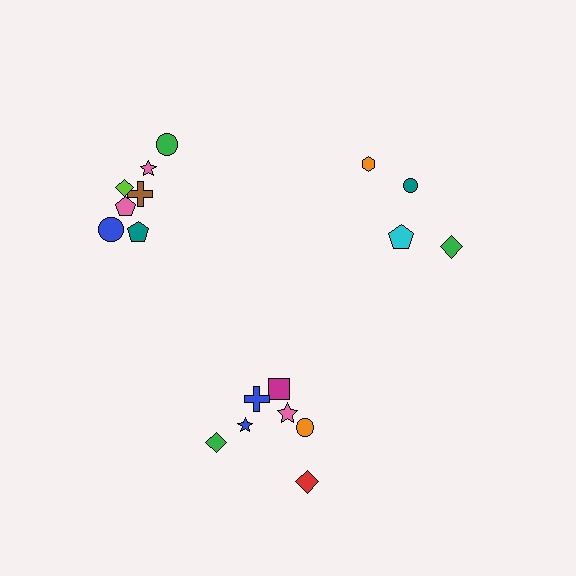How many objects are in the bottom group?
There are 7 objects.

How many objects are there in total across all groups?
There are 18 objects.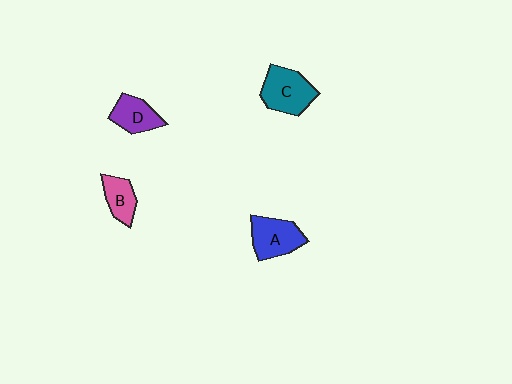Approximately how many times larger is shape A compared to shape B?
Approximately 1.5 times.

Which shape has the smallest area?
Shape B (pink).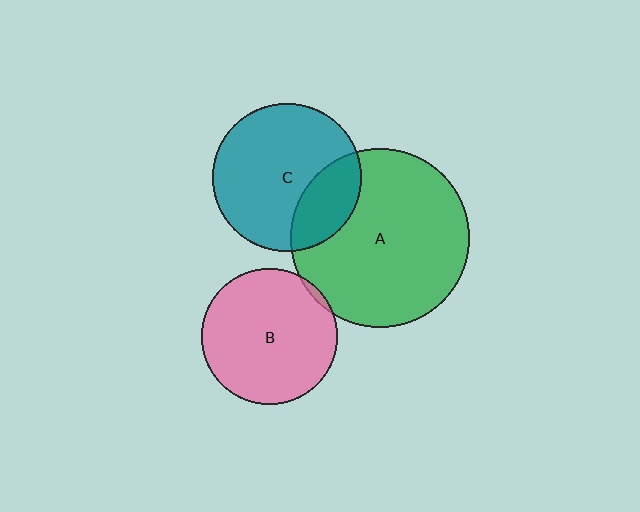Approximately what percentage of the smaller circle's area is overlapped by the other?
Approximately 25%.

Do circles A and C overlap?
Yes.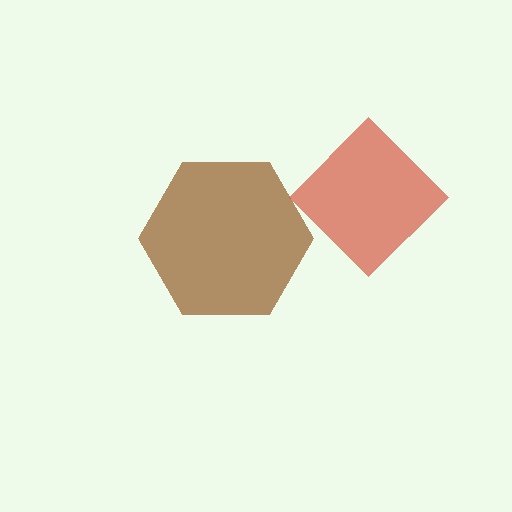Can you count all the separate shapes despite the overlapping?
Yes, there are 2 separate shapes.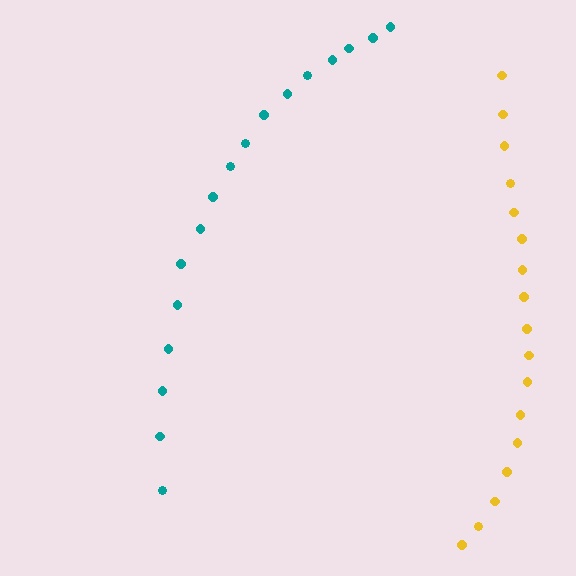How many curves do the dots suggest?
There are 2 distinct paths.